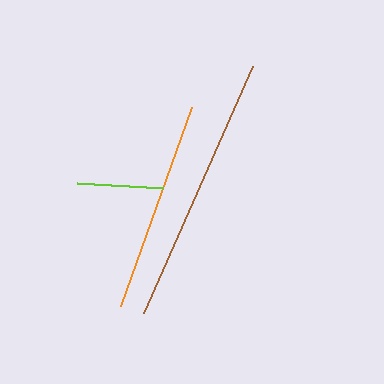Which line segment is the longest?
The brown line is the longest at approximately 270 pixels.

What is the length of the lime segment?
The lime segment is approximately 86 pixels long.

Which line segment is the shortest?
The lime line is the shortest at approximately 86 pixels.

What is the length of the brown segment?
The brown segment is approximately 270 pixels long.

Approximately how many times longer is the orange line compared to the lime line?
The orange line is approximately 2.4 times the length of the lime line.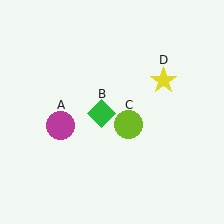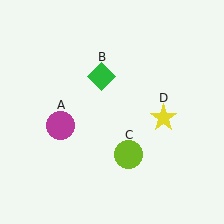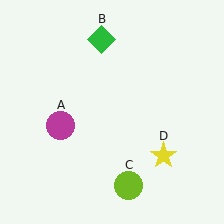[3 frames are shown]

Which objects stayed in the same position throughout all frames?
Magenta circle (object A) remained stationary.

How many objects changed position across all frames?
3 objects changed position: green diamond (object B), lime circle (object C), yellow star (object D).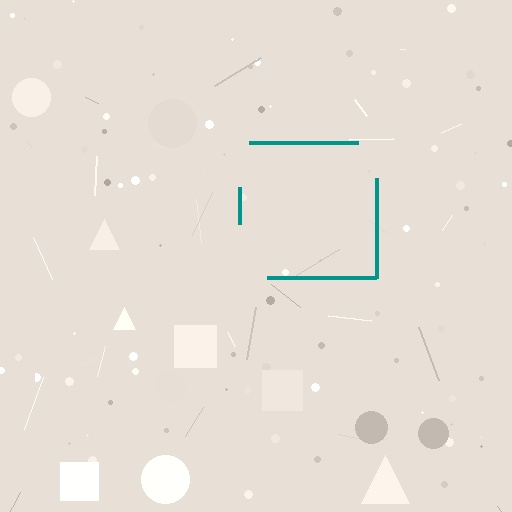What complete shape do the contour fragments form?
The contour fragments form a square.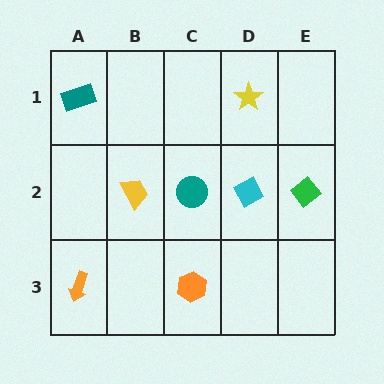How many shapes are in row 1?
2 shapes.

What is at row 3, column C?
An orange hexagon.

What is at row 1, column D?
A yellow star.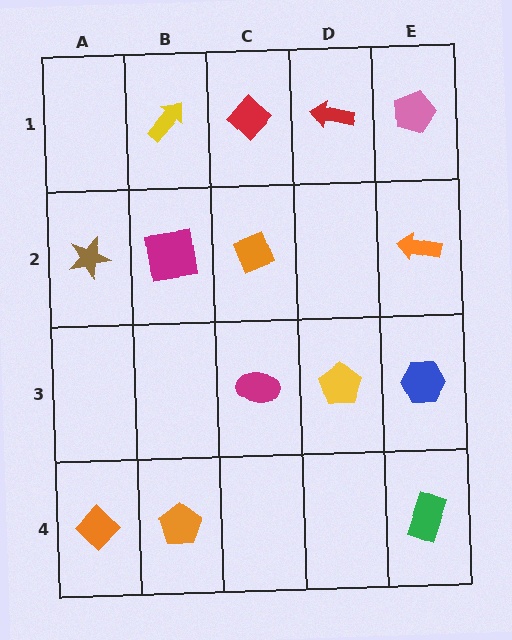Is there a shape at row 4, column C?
No, that cell is empty.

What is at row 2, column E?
An orange arrow.